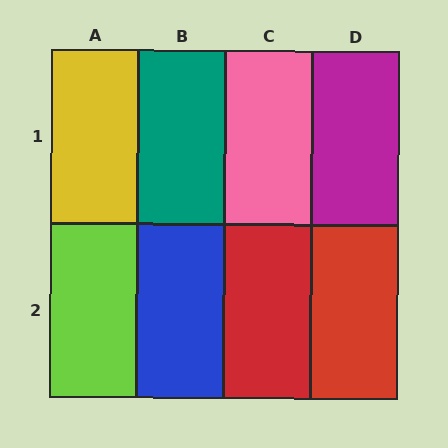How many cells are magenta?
1 cell is magenta.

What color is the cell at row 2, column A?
Lime.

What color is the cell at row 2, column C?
Red.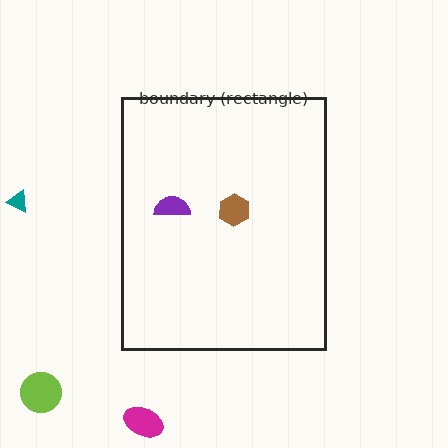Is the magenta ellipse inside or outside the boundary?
Outside.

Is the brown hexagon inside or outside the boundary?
Inside.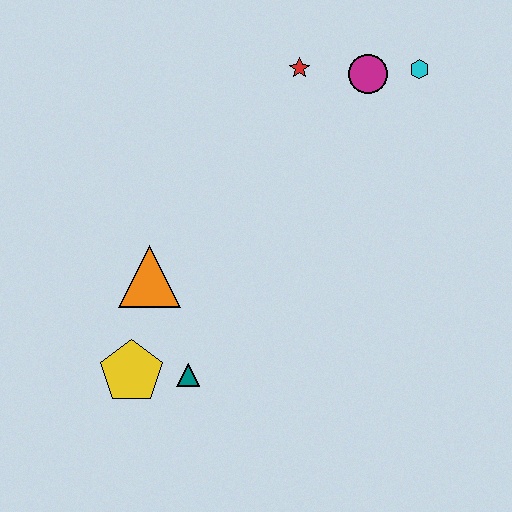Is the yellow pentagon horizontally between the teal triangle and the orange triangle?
No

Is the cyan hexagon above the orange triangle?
Yes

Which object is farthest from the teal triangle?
The cyan hexagon is farthest from the teal triangle.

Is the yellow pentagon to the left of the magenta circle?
Yes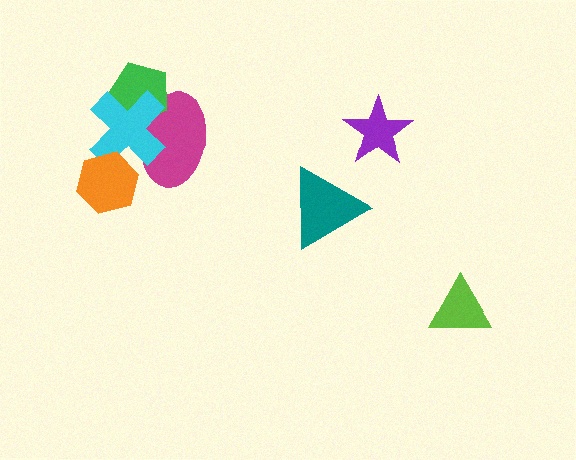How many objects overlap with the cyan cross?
3 objects overlap with the cyan cross.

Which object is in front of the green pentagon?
The cyan cross is in front of the green pentagon.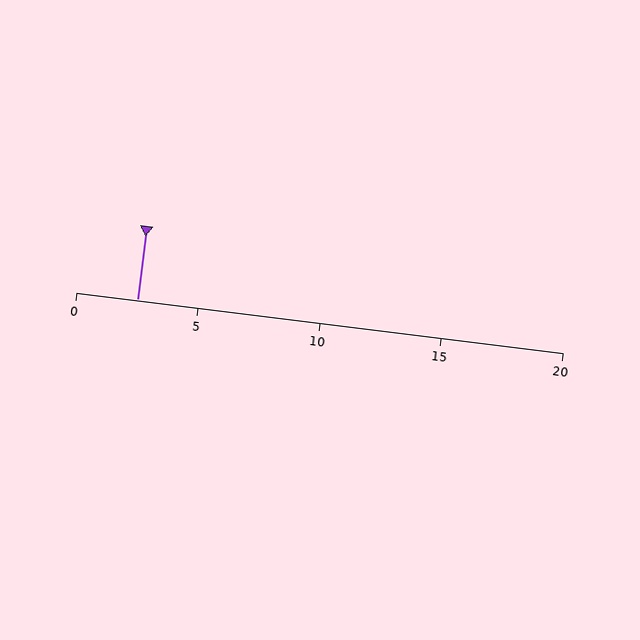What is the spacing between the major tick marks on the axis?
The major ticks are spaced 5 apart.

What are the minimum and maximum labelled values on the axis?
The axis runs from 0 to 20.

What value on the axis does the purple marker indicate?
The marker indicates approximately 2.5.